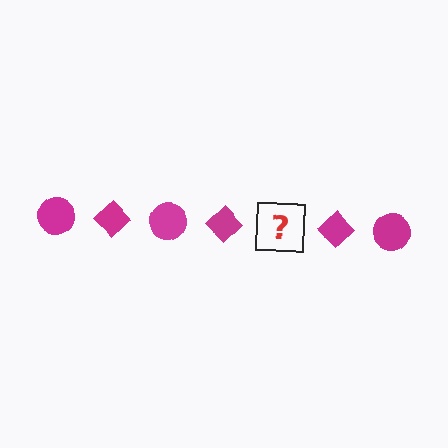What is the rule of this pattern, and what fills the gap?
The rule is that the pattern cycles through circle, diamond shapes in magenta. The gap should be filled with a magenta circle.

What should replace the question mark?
The question mark should be replaced with a magenta circle.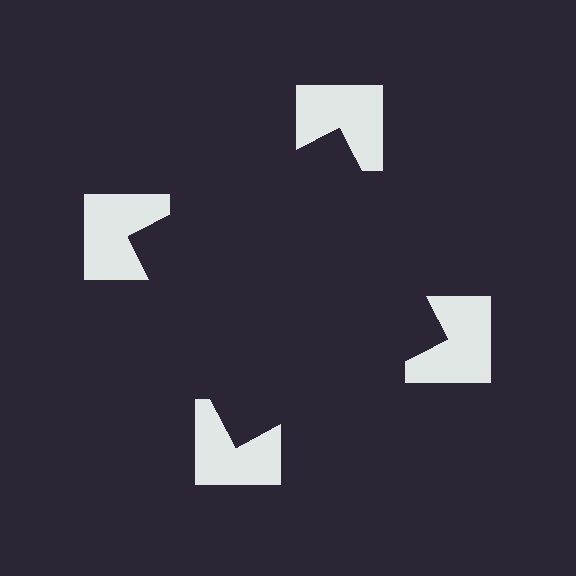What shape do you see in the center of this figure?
An illusory square — its edges are inferred from the aligned wedge cuts in the notched squares, not physically drawn.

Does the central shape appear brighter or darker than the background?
It typically appears slightly darker than the background, even though no actual brightness change is drawn.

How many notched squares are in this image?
There are 4 — one at each vertex of the illusory square.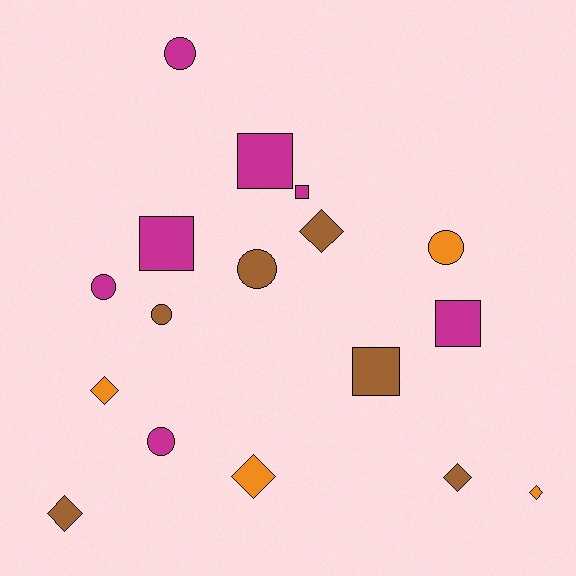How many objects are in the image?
There are 17 objects.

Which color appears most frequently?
Magenta, with 7 objects.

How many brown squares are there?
There is 1 brown square.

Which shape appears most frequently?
Circle, with 6 objects.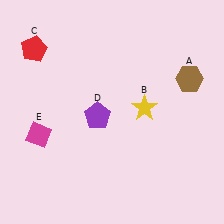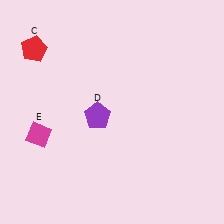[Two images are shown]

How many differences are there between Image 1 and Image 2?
There are 2 differences between the two images.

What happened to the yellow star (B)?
The yellow star (B) was removed in Image 2. It was in the top-right area of Image 1.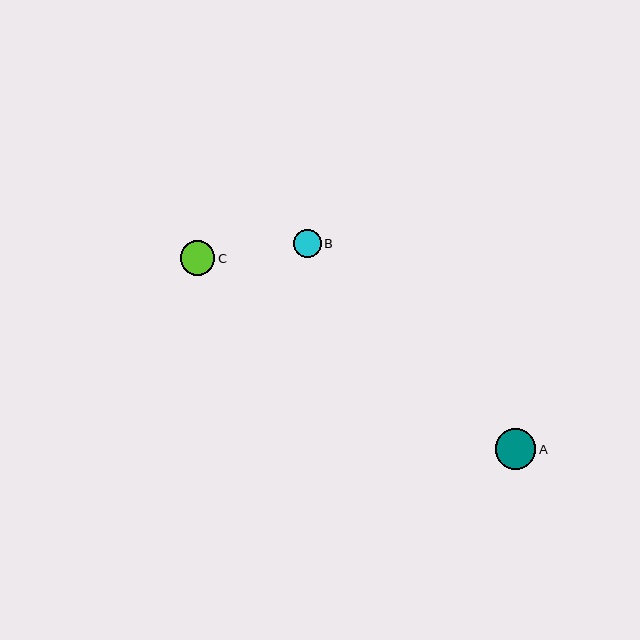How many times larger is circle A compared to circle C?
Circle A is approximately 1.2 times the size of circle C.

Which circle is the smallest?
Circle B is the smallest with a size of approximately 28 pixels.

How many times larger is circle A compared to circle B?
Circle A is approximately 1.4 times the size of circle B.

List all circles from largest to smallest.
From largest to smallest: A, C, B.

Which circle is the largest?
Circle A is the largest with a size of approximately 41 pixels.